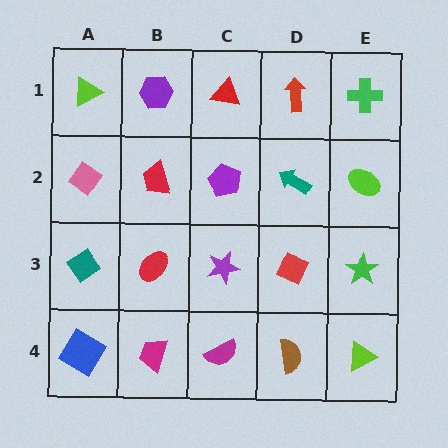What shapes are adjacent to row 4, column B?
A red ellipse (row 3, column B), a blue diamond (row 4, column A), a magenta semicircle (row 4, column C).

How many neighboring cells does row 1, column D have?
3.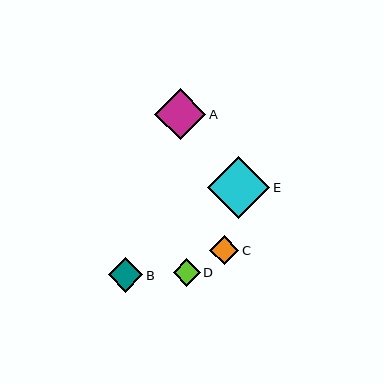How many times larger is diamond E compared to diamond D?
Diamond E is approximately 2.3 times the size of diamond D.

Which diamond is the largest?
Diamond E is the largest with a size of approximately 62 pixels.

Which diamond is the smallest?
Diamond D is the smallest with a size of approximately 27 pixels.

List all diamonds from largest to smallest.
From largest to smallest: E, A, B, C, D.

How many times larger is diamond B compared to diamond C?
Diamond B is approximately 1.2 times the size of diamond C.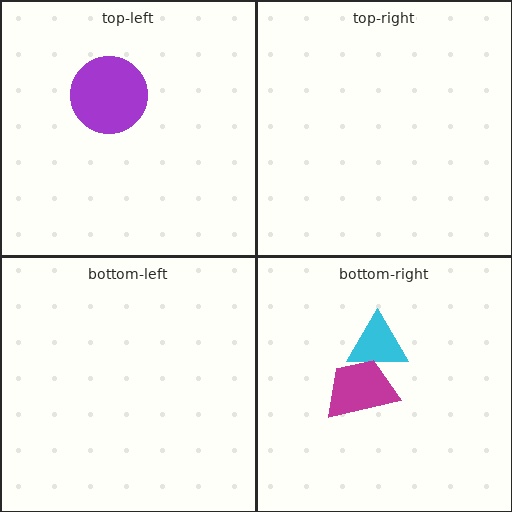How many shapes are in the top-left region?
1.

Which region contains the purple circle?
The top-left region.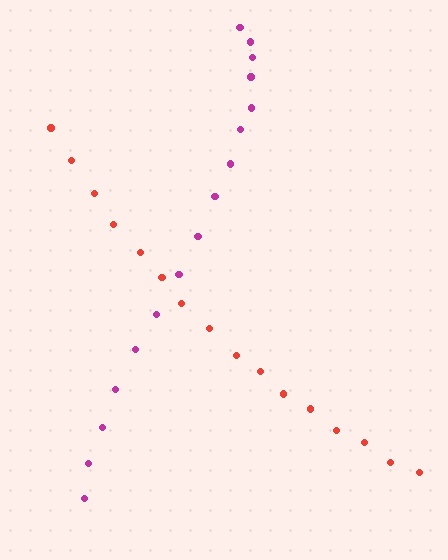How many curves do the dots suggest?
There are 2 distinct paths.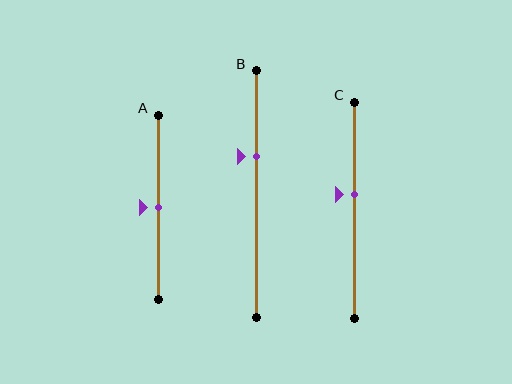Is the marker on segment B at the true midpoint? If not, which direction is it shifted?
No, the marker on segment B is shifted upward by about 15% of the segment length.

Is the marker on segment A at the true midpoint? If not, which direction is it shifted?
Yes, the marker on segment A is at the true midpoint.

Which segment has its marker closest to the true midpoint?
Segment A has its marker closest to the true midpoint.